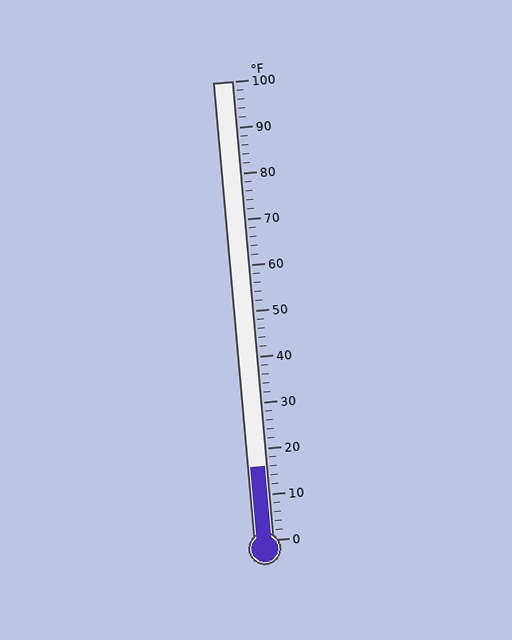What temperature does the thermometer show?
The thermometer shows approximately 16°F.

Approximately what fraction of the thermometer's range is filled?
The thermometer is filled to approximately 15% of its range.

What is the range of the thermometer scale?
The thermometer scale ranges from 0°F to 100°F.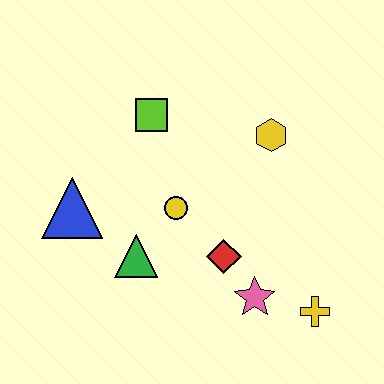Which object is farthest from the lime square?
The yellow cross is farthest from the lime square.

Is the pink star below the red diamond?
Yes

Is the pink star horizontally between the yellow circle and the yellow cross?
Yes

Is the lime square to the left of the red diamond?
Yes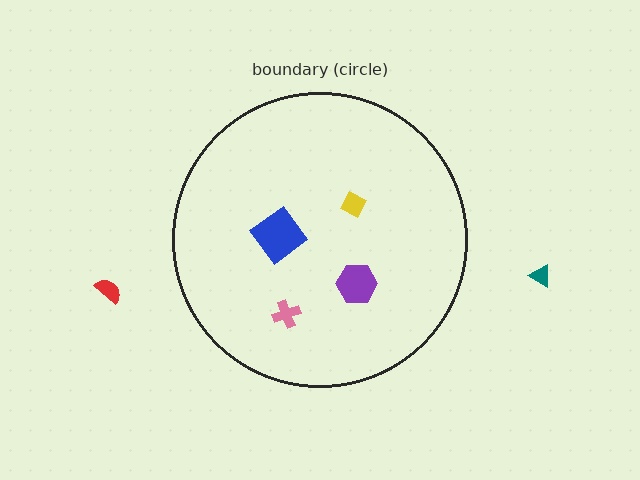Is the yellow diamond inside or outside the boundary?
Inside.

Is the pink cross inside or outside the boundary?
Inside.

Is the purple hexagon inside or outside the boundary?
Inside.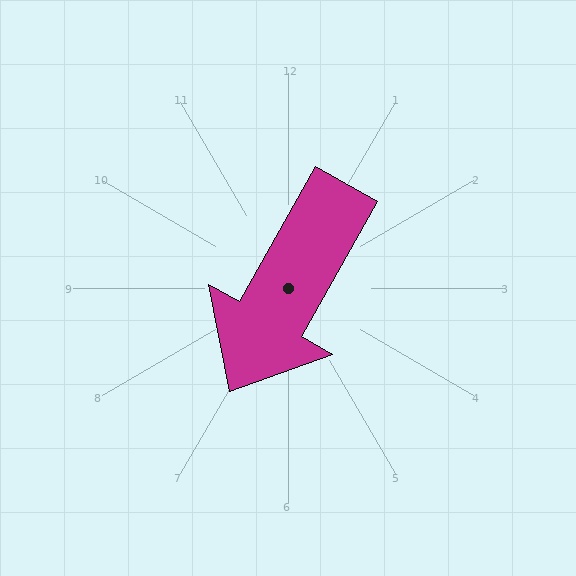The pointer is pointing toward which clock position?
Roughly 7 o'clock.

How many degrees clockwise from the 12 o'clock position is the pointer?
Approximately 209 degrees.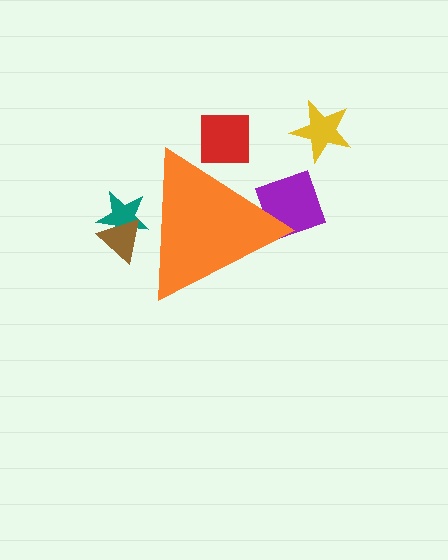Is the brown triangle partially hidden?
Yes, the brown triangle is partially hidden behind the orange triangle.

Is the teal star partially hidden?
Yes, the teal star is partially hidden behind the orange triangle.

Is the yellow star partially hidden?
No, the yellow star is fully visible.